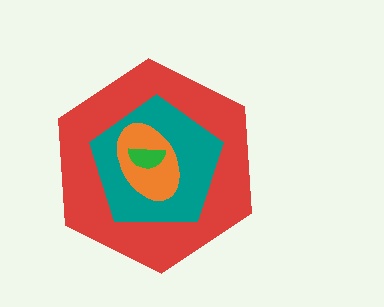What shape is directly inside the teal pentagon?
The orange ellipse.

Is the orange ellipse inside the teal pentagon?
Yes.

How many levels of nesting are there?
4.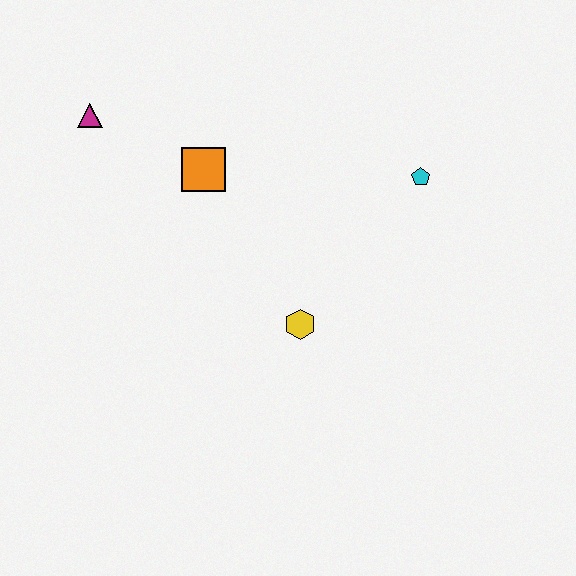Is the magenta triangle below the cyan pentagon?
No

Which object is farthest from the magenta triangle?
The cyan pentagon is farthest from the magenta triangle.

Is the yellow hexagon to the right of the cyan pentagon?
No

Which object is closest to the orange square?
The magenta triangle is closest to the orange square.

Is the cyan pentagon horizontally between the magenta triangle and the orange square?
No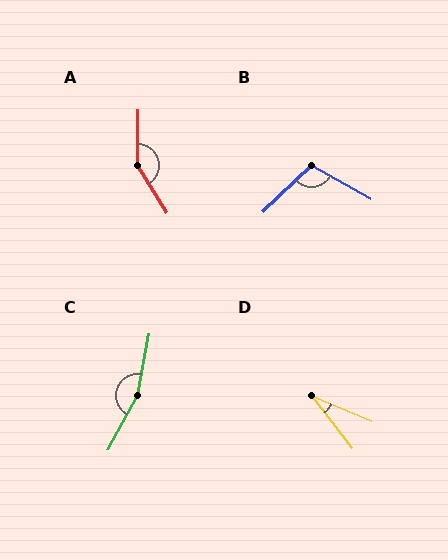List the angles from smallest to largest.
D (29°), B (107°), A (147°), C (162°).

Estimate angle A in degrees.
Approximately 147 degrees.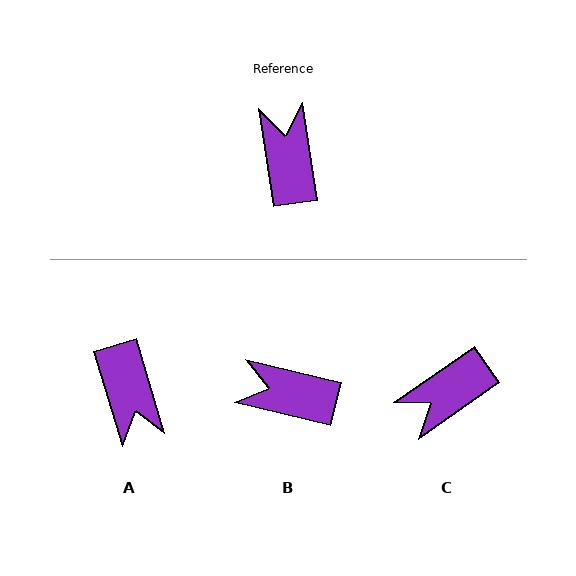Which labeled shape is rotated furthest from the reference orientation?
A, about 172 degrees away.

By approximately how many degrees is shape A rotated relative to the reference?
Approximately 172 degrees clockwise.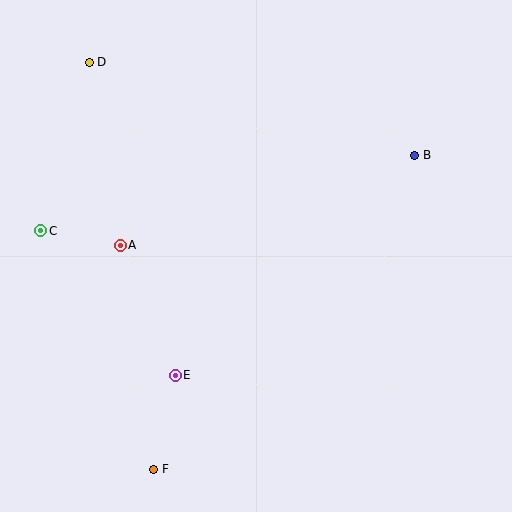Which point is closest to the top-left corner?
Point D is closest to the top-left corner.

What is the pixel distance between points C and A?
The distance between C and A is 81 pixels.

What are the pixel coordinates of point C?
Point C is at (41, 231).